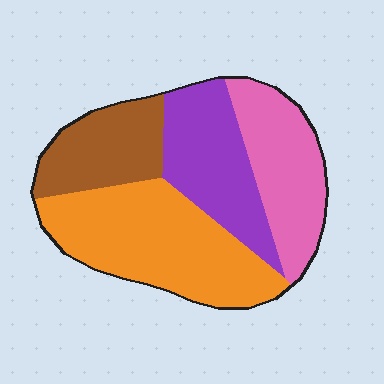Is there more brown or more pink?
Pink.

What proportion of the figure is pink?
Pink covers 23% of the figure.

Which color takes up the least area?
Brown, at roughly 20%.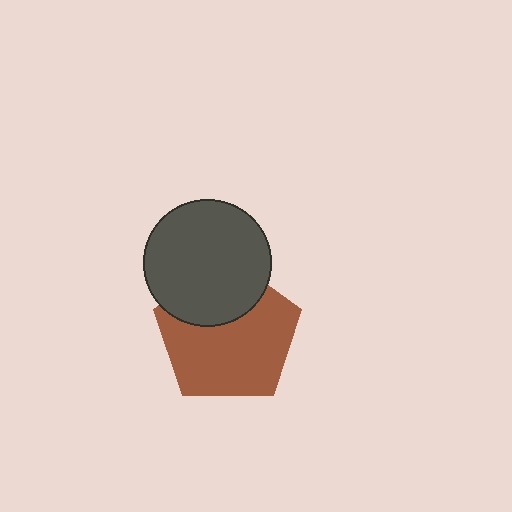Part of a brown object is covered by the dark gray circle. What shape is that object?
It is a pentagon.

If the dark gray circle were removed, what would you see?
You would see the complete brown pentagon.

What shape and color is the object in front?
The object in front is a dark gray circle.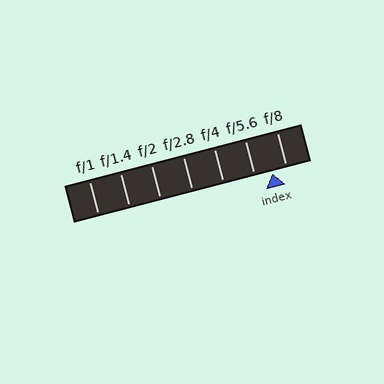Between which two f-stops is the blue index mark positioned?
The index mark is between f/5.6 and f/8.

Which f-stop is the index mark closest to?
The index mark is closest to f/8.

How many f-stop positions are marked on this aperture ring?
There are 7 f-stop positions marked.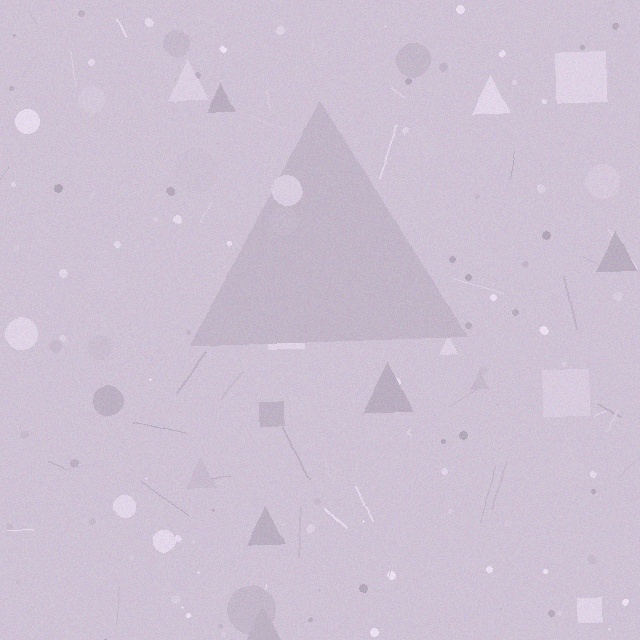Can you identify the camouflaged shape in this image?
The camouflaged shape is a triangle.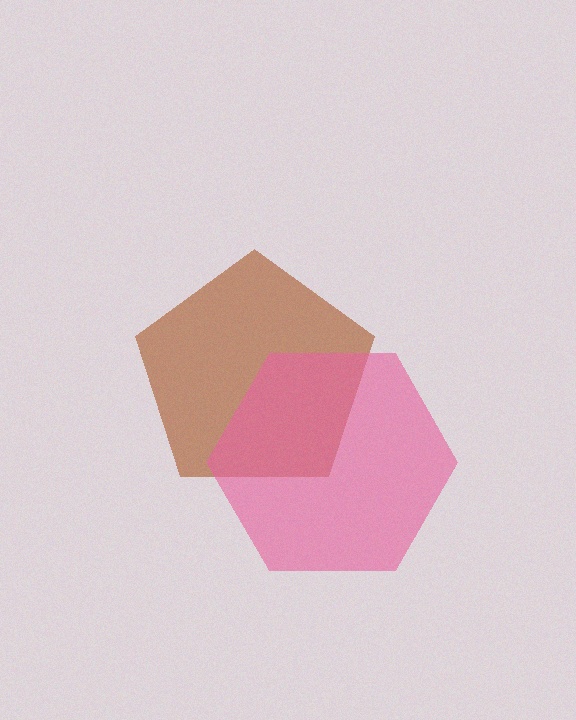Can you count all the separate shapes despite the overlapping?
Yes, there are 2 separate shapes.